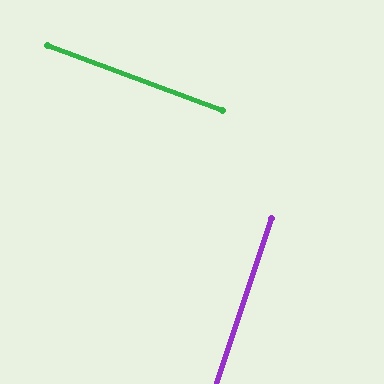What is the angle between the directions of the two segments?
Approximately 88 degrees.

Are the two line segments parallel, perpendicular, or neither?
Perpendicular — they meet at approximately 88°.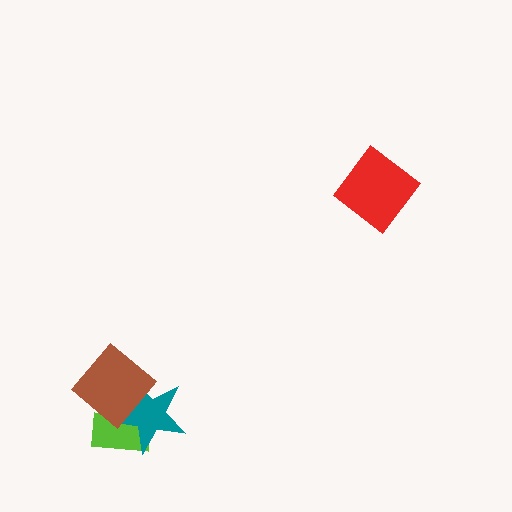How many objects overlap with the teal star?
2 objects overlap with the teal star.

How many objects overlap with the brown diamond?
2 objects overlap with the brown diamond.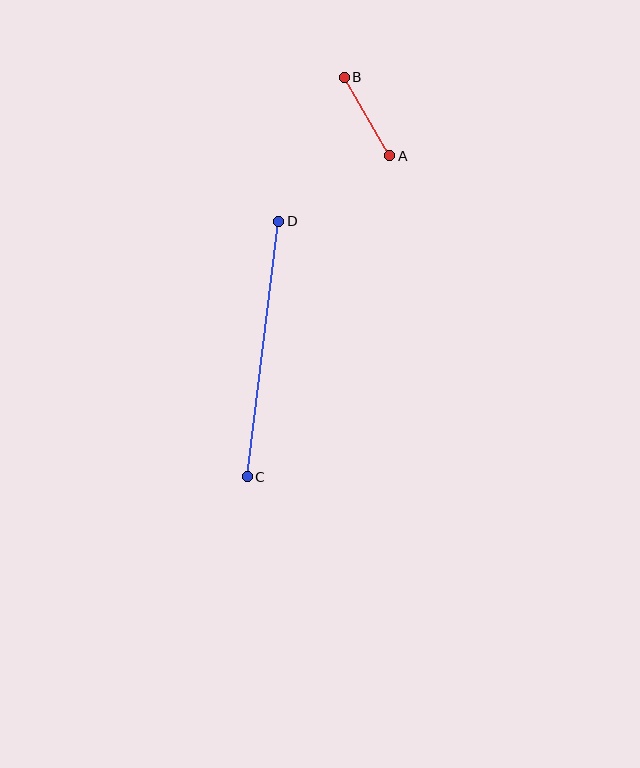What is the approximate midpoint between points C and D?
The midpoint is at approximately (263, 349) pixels.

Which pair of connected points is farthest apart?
Points C and D are farthest apart.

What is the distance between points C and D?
The distance is approximately 258 pixels.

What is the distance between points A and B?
The distance is approximately 90 pixels.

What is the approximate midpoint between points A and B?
The midpoint is at approximately (367, 116) pixels.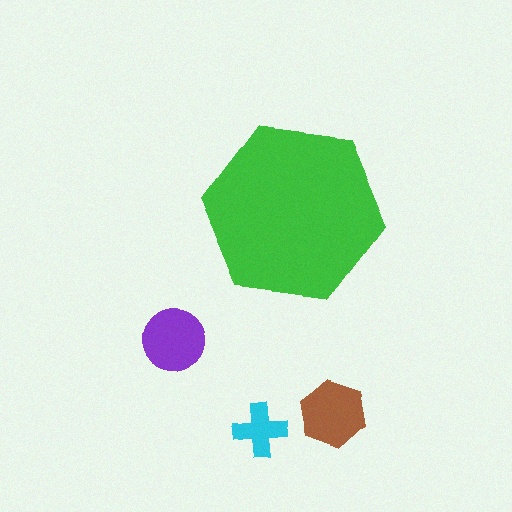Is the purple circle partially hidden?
No, the purple circle is fully visible.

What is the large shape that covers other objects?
A green hexagon.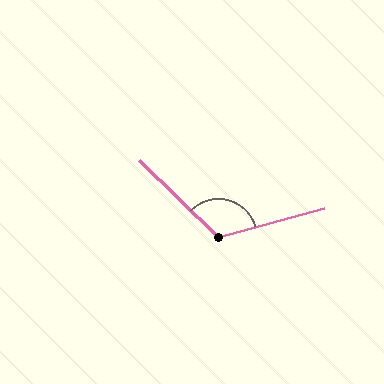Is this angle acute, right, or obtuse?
It is obtuse.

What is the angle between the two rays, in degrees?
Approximately 120 degrees.